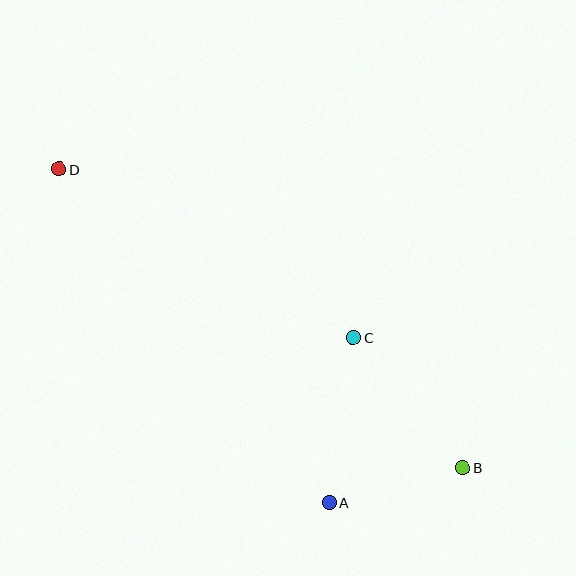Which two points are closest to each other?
Points A and B are closest to each other.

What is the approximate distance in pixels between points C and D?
The distance between C and D is approximately 339 pixels.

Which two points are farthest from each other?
Points B and D are farthest from each other.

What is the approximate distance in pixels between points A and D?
The distance between A and D is approximately 429 pixels.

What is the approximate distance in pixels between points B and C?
The distance between B and C is approximately 170 pixels.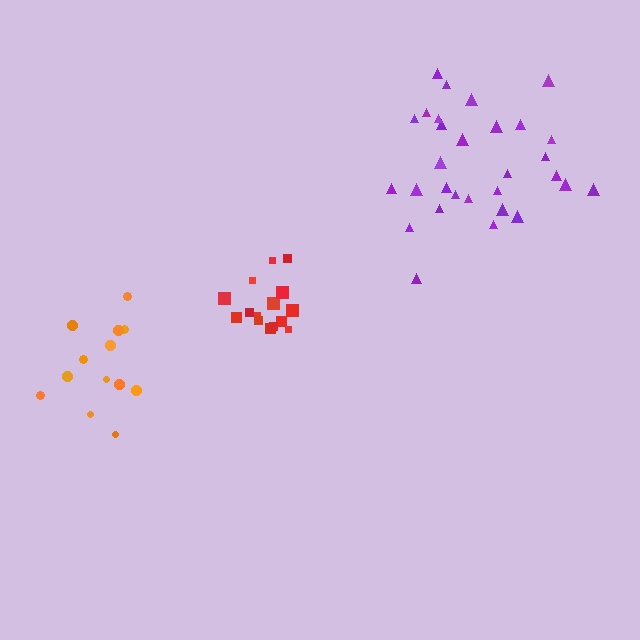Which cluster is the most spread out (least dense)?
Orange.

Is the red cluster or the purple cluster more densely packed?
Red.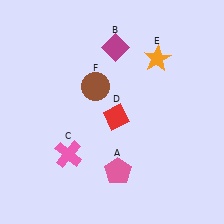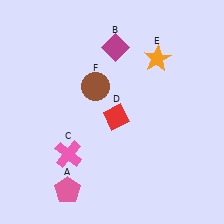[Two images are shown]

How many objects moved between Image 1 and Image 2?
1 object moved between the two images.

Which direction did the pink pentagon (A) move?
The pink pentagon (A) moved left.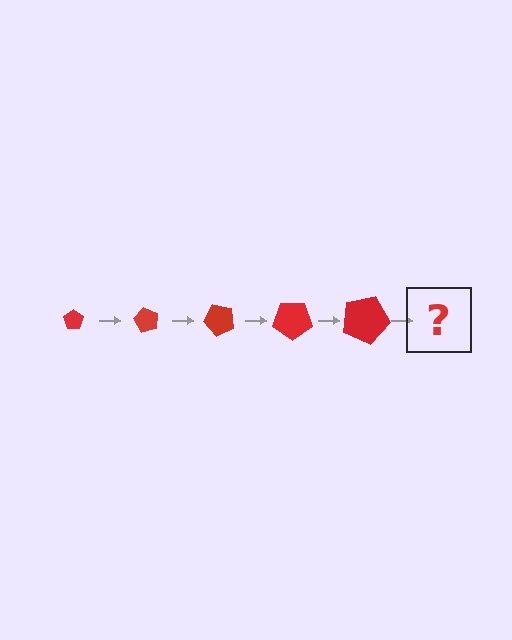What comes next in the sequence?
The next element should be a pentagon, larger than the previous one and rotated 300 degrees from the start.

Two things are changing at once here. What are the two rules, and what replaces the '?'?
The two rules are that the pentagon grows larger each step and it rotates 60 degrees each step. The '?' should be a pentagon, larger than the previous one and rotated 300 degrees from the start.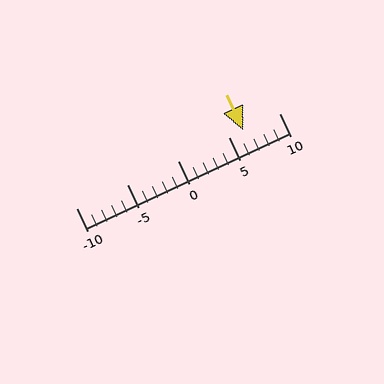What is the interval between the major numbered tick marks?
The major tick marks are spaced 5 units apart.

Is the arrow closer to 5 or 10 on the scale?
The arrow is closer to 5.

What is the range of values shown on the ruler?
The ruler shows values from -10 to 10.